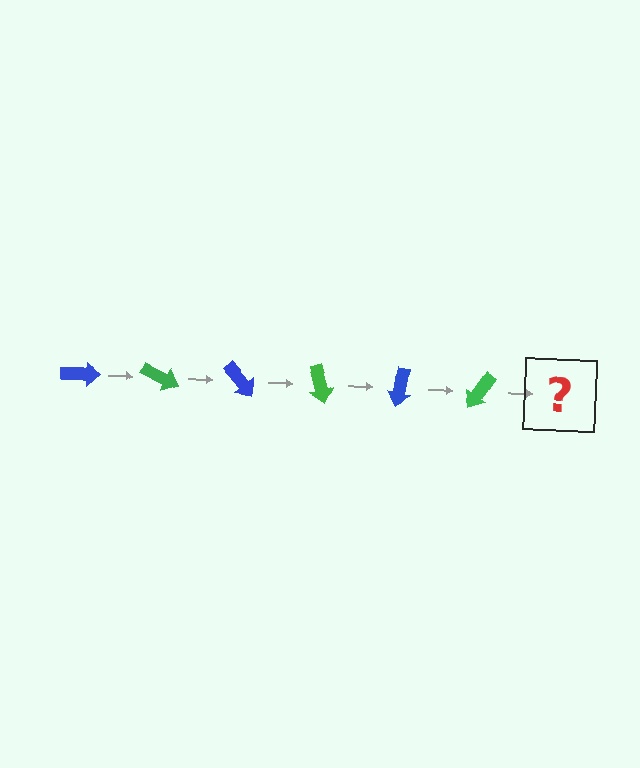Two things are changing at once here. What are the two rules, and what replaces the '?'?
The two rules are that it rotates 25 degrees each step and the color cycles through blue and green. The '?' should be a blue arrow, rotated 150 degrees from the start.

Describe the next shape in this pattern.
It should be a blue arrow, rotated 150 degrees from the start.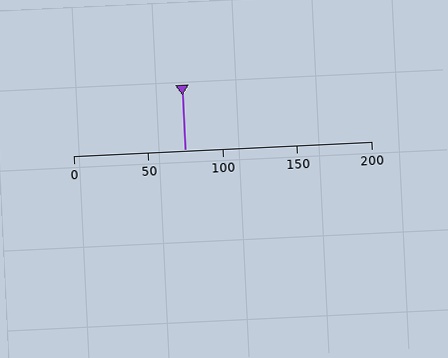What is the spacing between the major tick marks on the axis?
The major ticks are spaced 50 apart.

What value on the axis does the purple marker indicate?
The marker indicates approximately 75.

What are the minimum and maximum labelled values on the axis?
The axis runs from 0 to 200.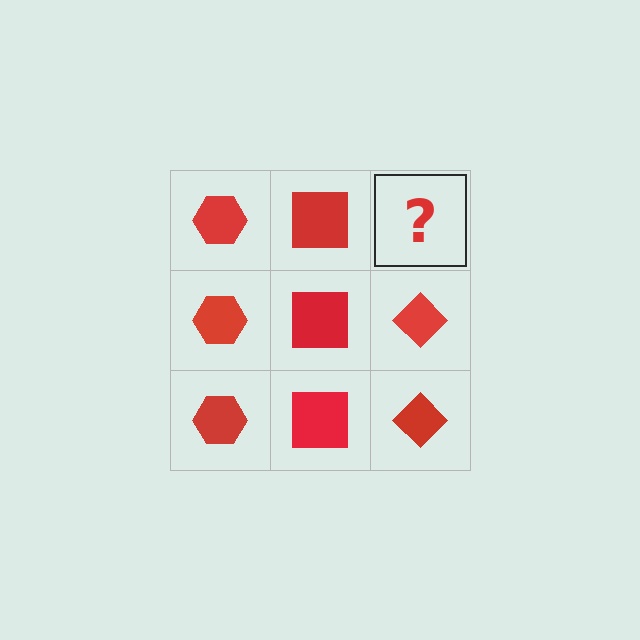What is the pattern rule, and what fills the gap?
The rule is that each column has a consistent shape. The gap should be filled with a red diamond.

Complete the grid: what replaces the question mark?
The question mark should be replaced with a red diamond.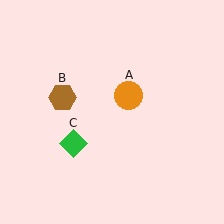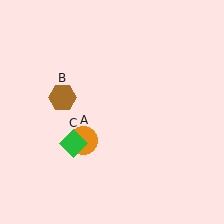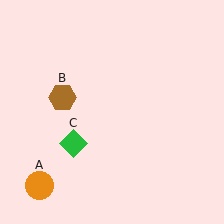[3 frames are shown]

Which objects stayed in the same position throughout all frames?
Brown hexagon (object B) and green diamond (object C) remained stationary.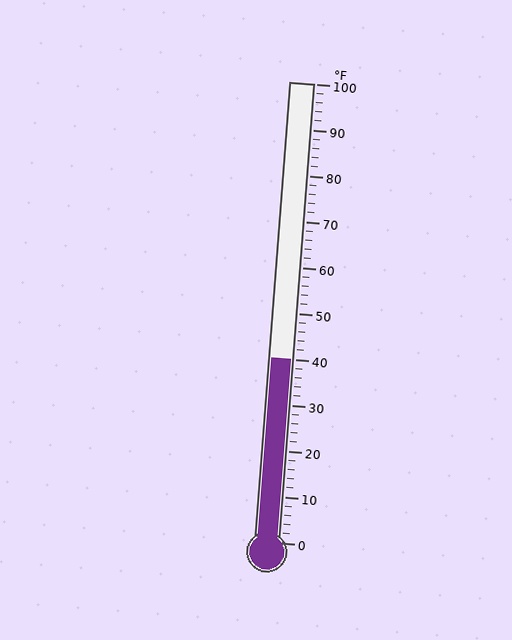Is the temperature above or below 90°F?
The temperature is below 90°F.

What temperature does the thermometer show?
The thermometer shows approximately 40°F.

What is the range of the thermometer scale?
The thermometer scale ranges from 0°F to 100°F.